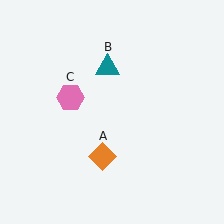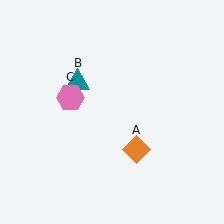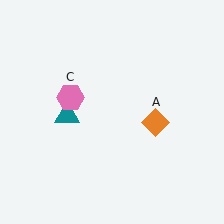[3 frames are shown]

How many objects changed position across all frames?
2 objects changed position: orange diamond (object A), teal triangle (object B).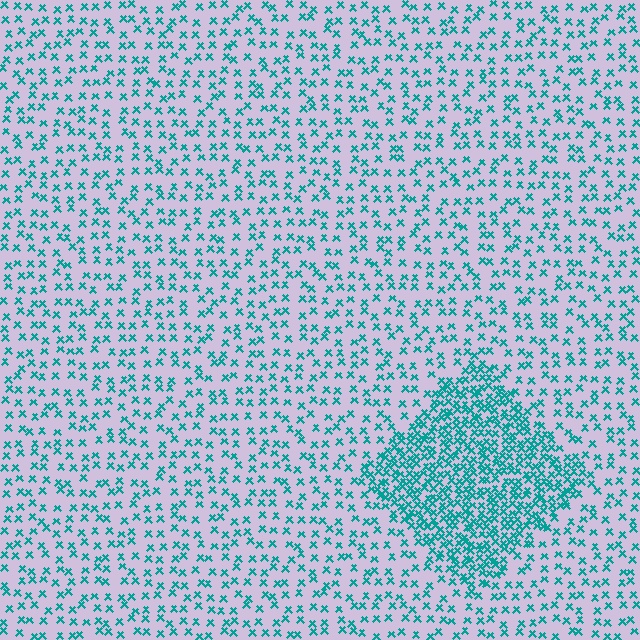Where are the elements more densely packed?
The elements are more densely packed inside the diamond boundary.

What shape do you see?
I see a diamond.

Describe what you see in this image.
The image contains small teal elements arranged at two different densities. A diamond-shaped region is visible where the elements are more densely packed than the surrounding area.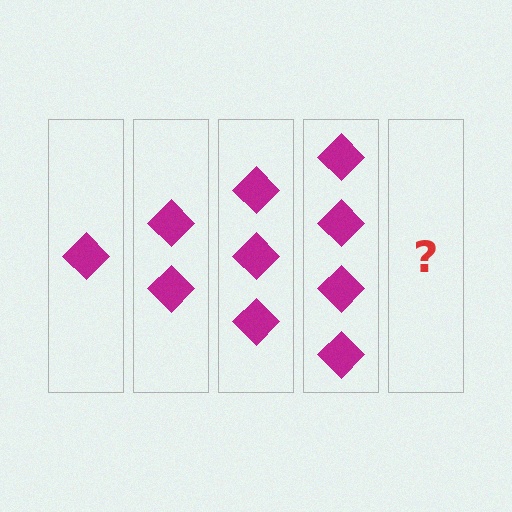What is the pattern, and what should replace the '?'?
The pattern is that each step adds one more diamond. The '?' should be 5 diamonds.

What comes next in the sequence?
The next element should be 5 diamonds.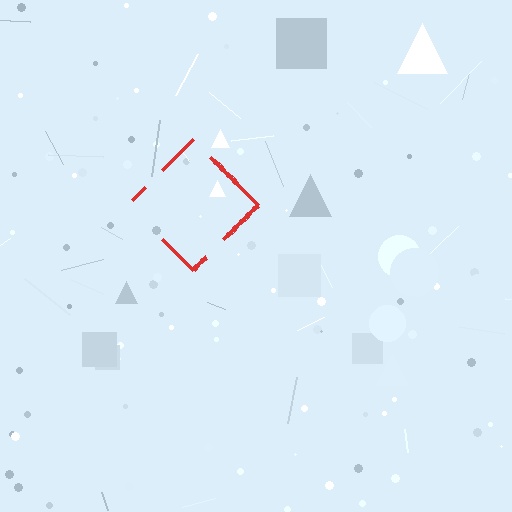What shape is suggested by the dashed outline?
The dashed outline suggests a diamond.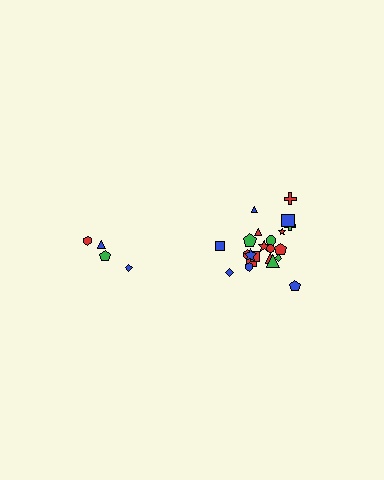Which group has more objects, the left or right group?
The right group.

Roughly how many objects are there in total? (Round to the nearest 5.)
Roughly 25 objects in total.